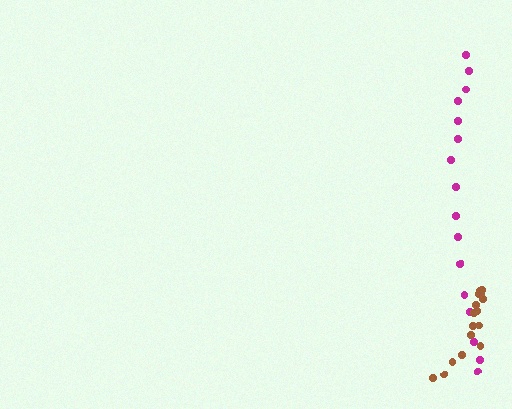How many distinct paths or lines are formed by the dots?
There are 2 distinct paths.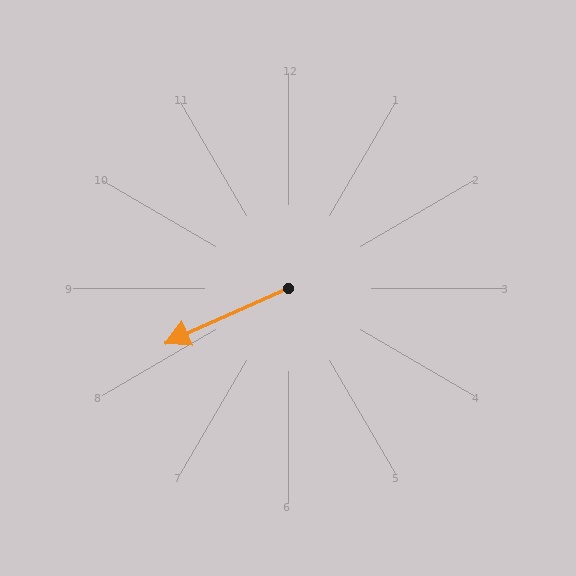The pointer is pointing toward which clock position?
Roughly 8 o'clock.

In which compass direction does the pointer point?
Southwest.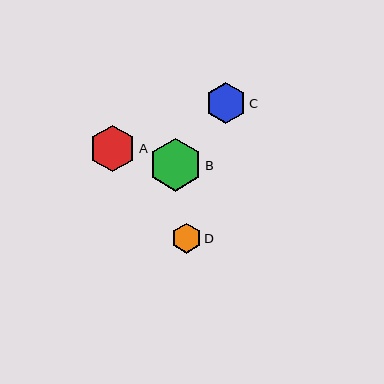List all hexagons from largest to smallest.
From largest to smallest: B, A, C, D.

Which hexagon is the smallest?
Hexagon D is the smallest with a size of approximately 30 pixels.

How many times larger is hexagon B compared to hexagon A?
Hexagon B is approximately 1.1 times the size of hexagon A.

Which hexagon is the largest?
Hexagon B is the largest with a size of approximately 53 pixels.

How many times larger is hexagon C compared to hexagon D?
Hexagon C is approximately 1.3 times the size of hexagon D.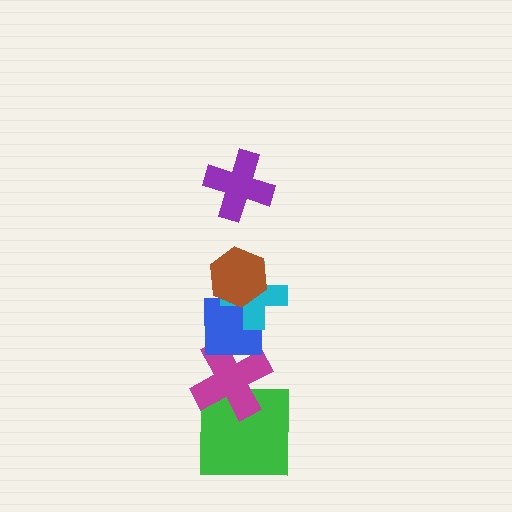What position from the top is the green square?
The green square is 6th from the top.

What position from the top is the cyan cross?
The cyan cross is 3rd from the top.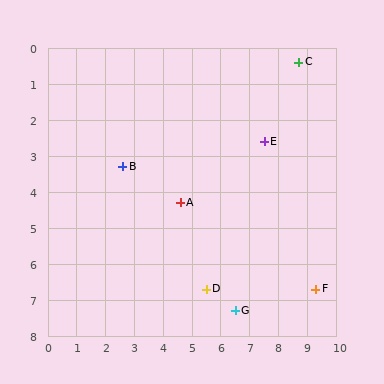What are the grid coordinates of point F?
Point F is at approximately (9.3, 6.7).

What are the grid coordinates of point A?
Point A is at approximately (4.6, 4.3).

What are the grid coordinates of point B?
Point B is at approximately (2.6, 3.3).